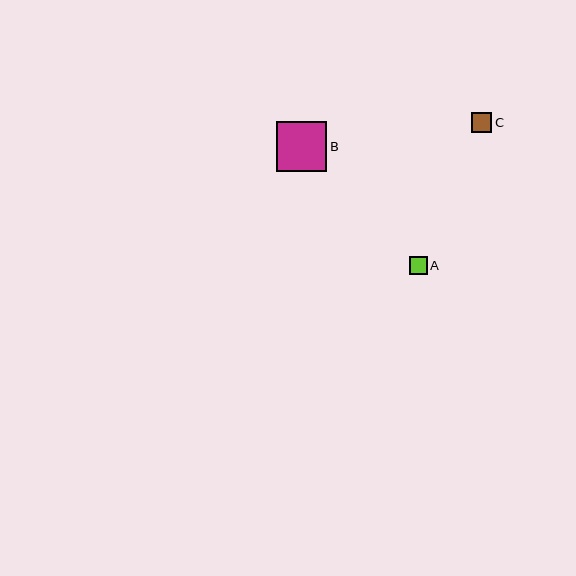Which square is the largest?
Square B is the largest with a size of approximately 50 pixels.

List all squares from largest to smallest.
From largest to smallest: B, C, A.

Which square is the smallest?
Square A is the smallest with a size of approximately 18 pixels.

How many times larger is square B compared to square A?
Square B is approximately 2.8 times the size of square A.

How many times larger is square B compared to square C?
Square B is approximately 2.4 times the size of square C.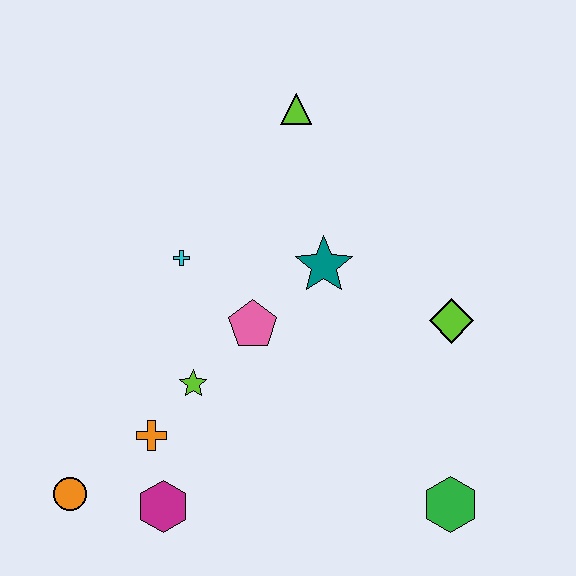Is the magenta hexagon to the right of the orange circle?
Yes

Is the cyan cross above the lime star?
Yes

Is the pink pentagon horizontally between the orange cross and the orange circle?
No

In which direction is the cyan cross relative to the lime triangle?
The cyan cross is below the lime triangle.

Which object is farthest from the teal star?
The orange circle is farthest from the teal star.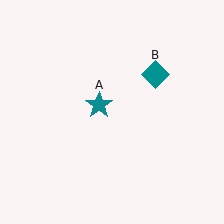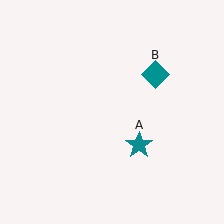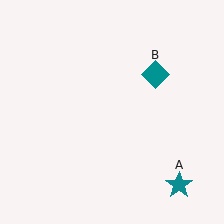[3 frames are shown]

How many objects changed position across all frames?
1 object changed position: teal star (object A).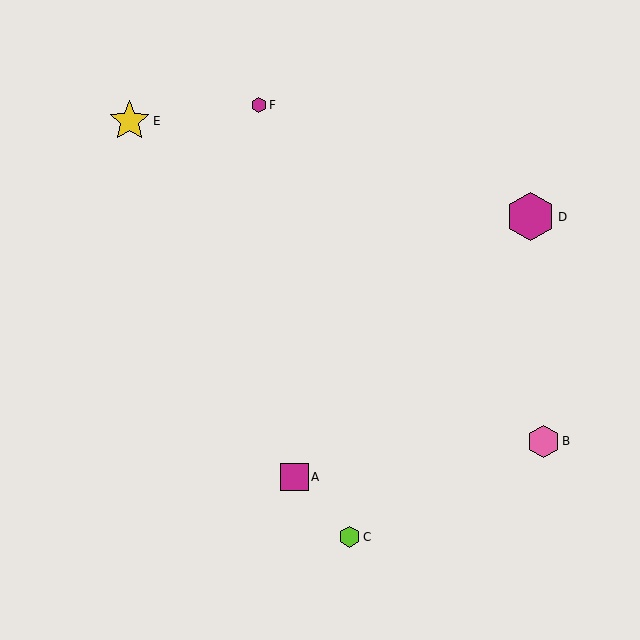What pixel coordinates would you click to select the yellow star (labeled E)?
Click at (129, 121) to select the yellow star E.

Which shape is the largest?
The magenta hexagon (labeled D) is the largest.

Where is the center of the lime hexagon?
The center of the lime hexagon is at (349, 537).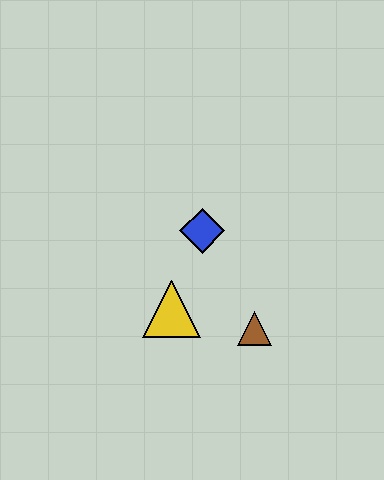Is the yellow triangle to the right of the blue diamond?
No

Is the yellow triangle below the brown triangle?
No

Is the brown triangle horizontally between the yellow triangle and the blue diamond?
No